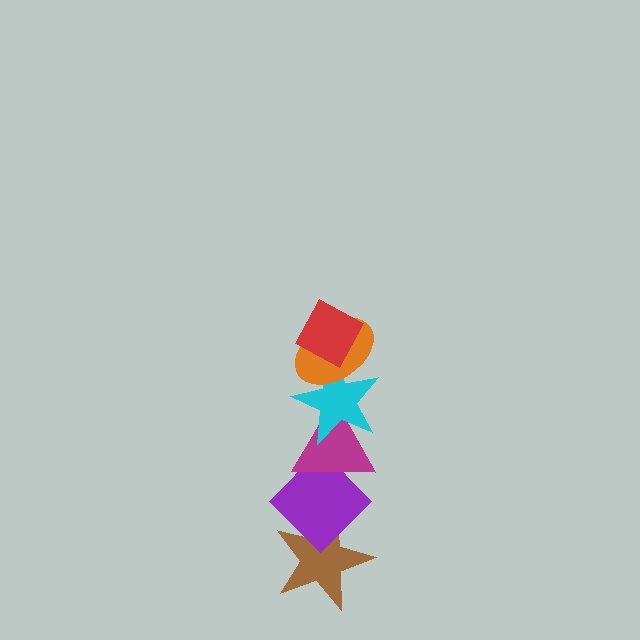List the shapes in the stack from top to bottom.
From top to bottom: the red diamond, the orange ellipse, the cyan star, the magenta triangle, the purple diamond, the brown star.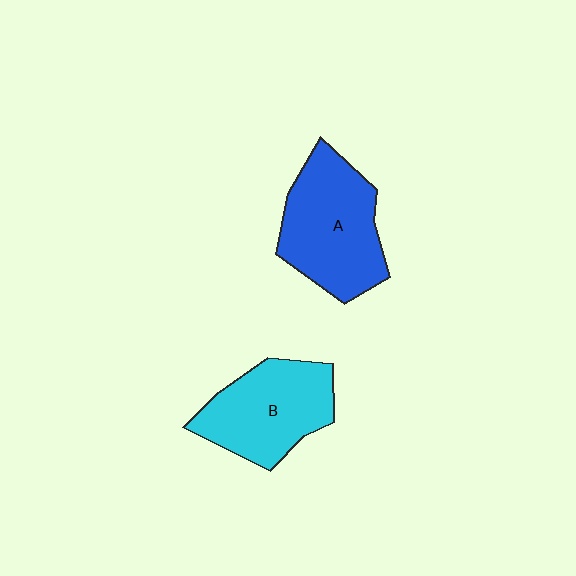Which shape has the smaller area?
Shape B (cyan).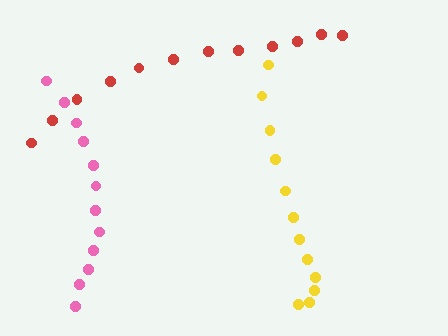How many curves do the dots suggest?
There are 3 distinct paths.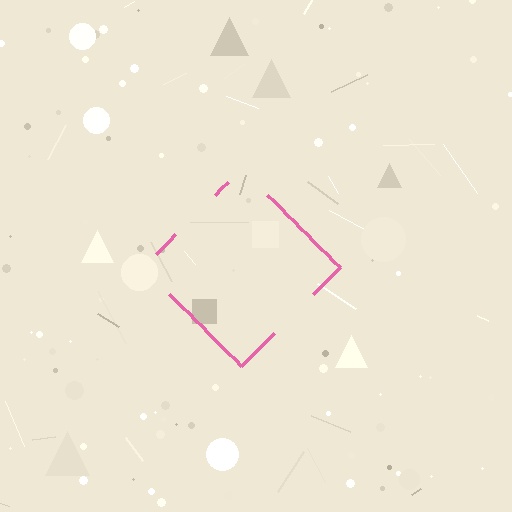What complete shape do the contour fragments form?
The contour fragments form a diamond.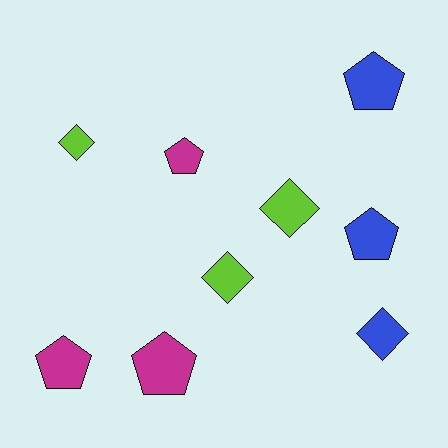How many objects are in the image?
There are 9 objects.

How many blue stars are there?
There are no blue stars.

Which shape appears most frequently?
Pentagon, with 5 objects.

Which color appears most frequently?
Magenta, with 3 objects.